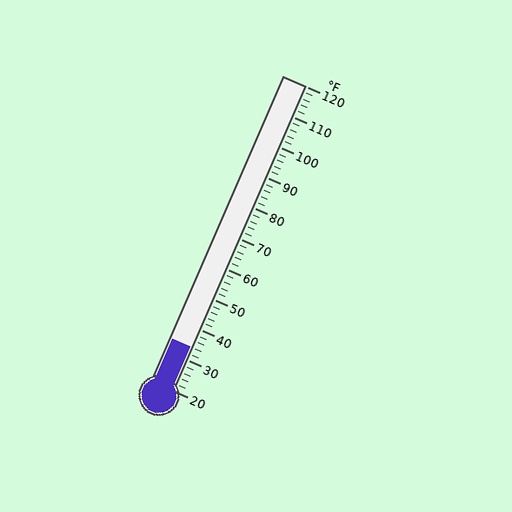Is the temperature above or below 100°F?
The temperature is below 100°F.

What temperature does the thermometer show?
The thermometer shows approximately 34°F.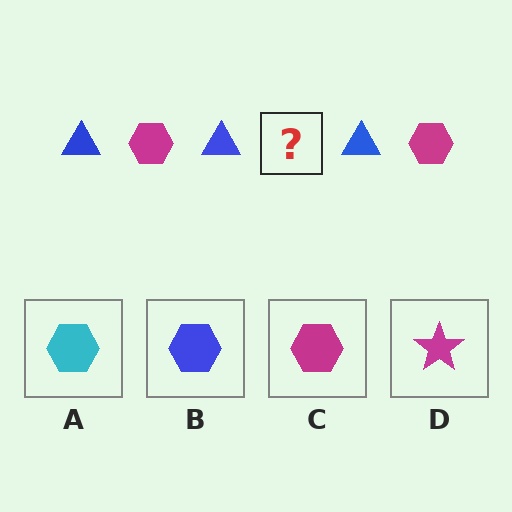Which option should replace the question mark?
Option C.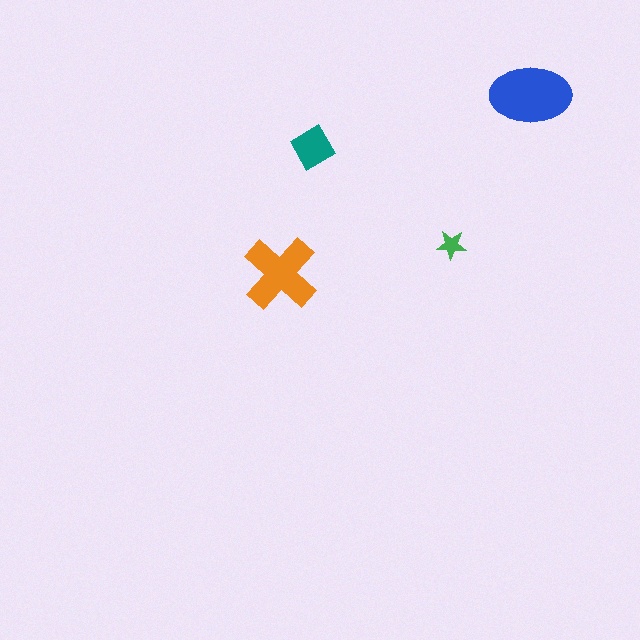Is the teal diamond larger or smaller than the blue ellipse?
Smaller.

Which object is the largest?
The blue ellipse.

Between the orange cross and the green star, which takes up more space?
The orange cross.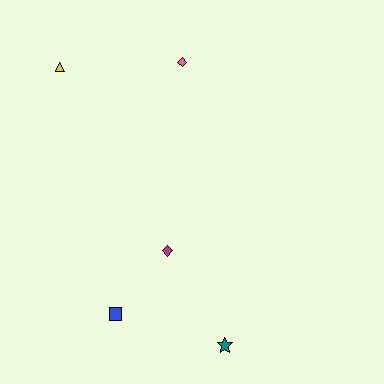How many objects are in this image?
There are 5 objects.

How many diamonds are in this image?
There are 2 diamonds.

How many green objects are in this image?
There are no green objects.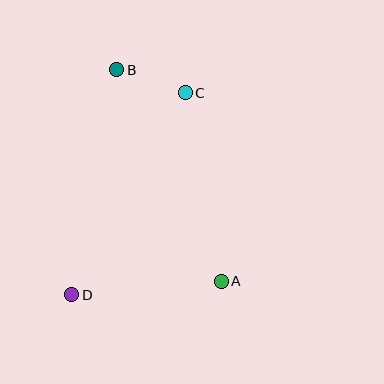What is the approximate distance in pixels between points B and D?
The distance between B and D is approximately 230 pixels.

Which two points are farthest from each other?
Points A and B are farthest from each other.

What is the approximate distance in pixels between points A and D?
The distance between A and D is approximately 150 pixels.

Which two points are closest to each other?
Points B and C are closest to each other.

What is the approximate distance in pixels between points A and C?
The distance between A and C is approximately 192 pixels.